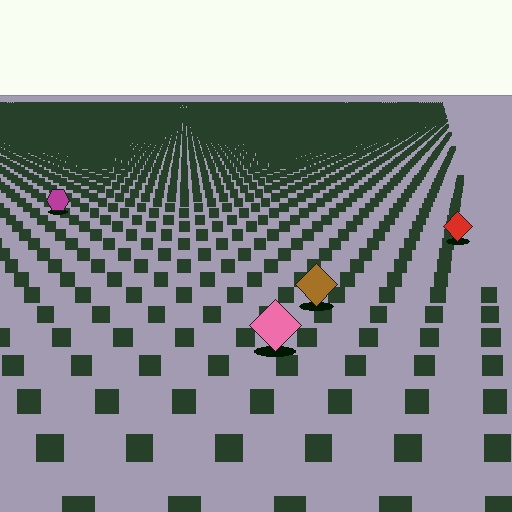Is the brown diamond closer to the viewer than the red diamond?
Yes. The brown diamond is closer — you can tell from the texture gradient: the ground texture is coarser near it.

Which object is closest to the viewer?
The pink diamond is closest. The texture marks near it are larger and more spread out.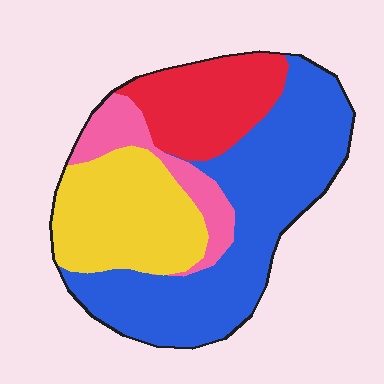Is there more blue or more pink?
Blue.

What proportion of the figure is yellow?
Yellow covers roughly 25% of the figure.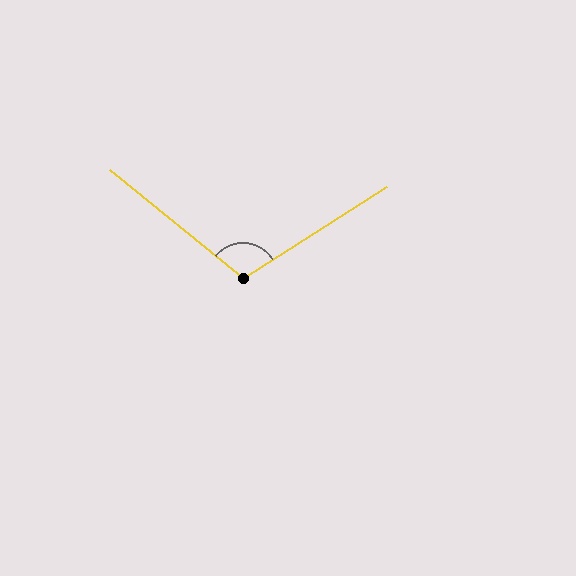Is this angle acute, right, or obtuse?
It is obtuse.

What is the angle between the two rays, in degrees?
Approximately 108 degrees.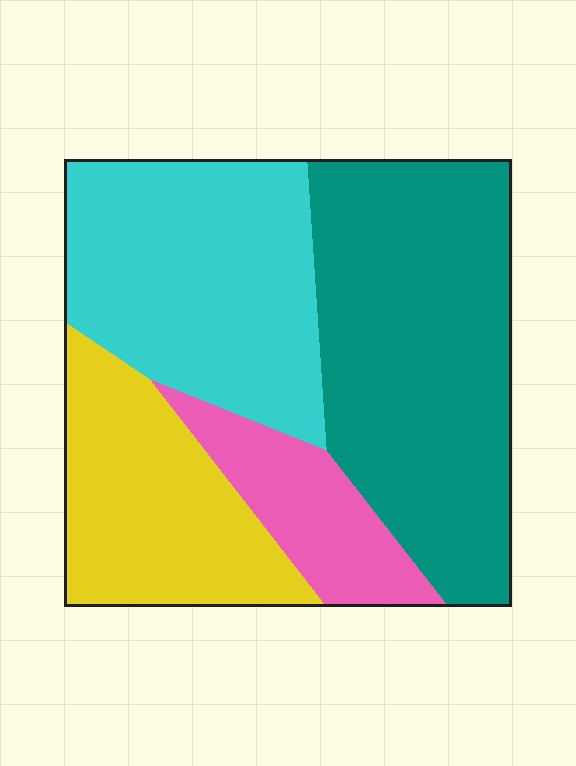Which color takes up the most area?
Teal, at roughly 40%.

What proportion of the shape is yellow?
Yellow covers 21% of the shape.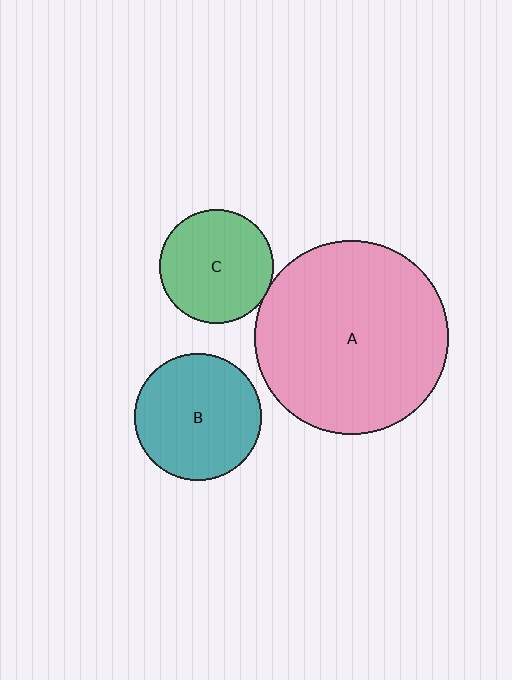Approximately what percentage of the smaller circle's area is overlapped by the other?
Approximately 5%.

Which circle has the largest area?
Circle A (pink).